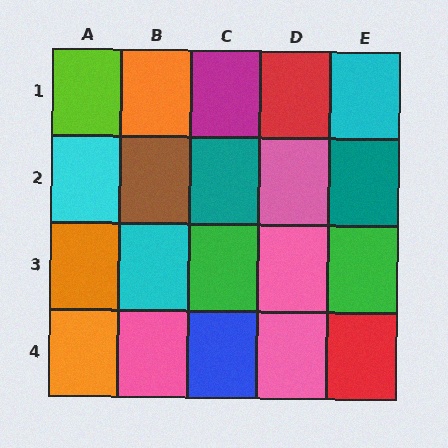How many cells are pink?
4 cells are pink.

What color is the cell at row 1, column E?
Cyan.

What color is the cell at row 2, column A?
Cyan.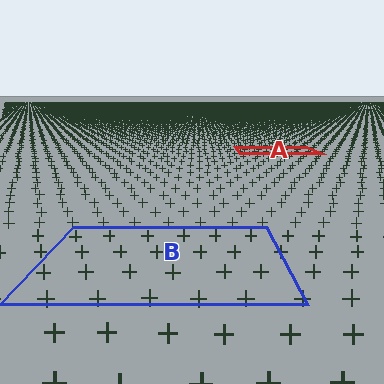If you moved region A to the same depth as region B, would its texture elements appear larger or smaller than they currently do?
They would appear larger. At a closer depth, the same texture elements are projected at a bigger on-screen size.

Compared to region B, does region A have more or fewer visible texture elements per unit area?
Region A has more texture elements per unit area — they are packed more densely because it is farther away.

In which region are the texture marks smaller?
The texture marks are smaller in region A, because it is farther away.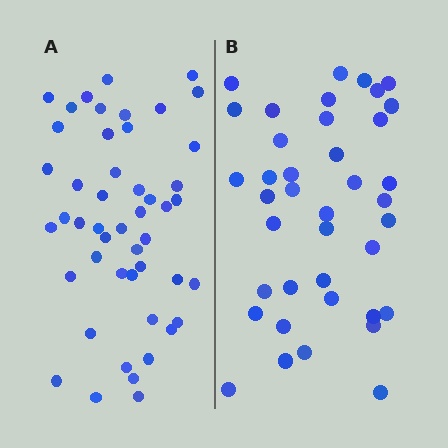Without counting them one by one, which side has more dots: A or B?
Region A (the left region) has more dots.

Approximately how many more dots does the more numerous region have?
Region A has roughly 8 or so more dots than region B.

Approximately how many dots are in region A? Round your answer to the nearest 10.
About 50 dots. (The exact count is 48, which rounds to 50.)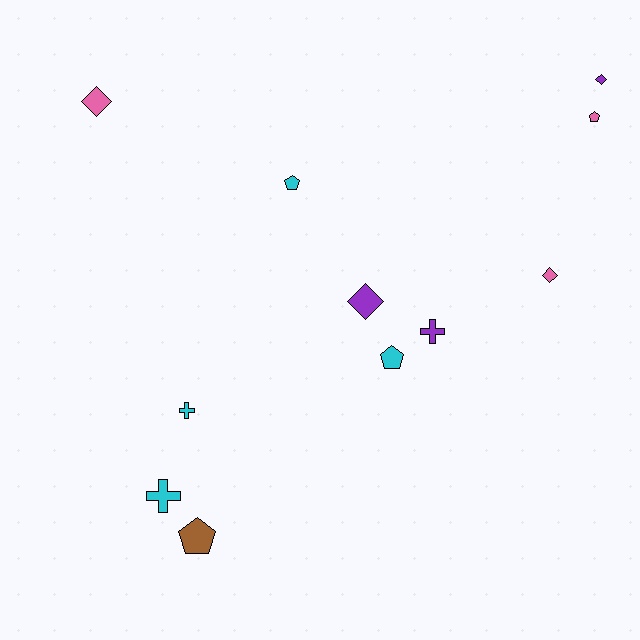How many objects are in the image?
There are 11 objects.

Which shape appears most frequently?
Pentagon, with 4 objects.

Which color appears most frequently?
Cyan, with 4 objects.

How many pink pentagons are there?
There is 1 pink pentagon.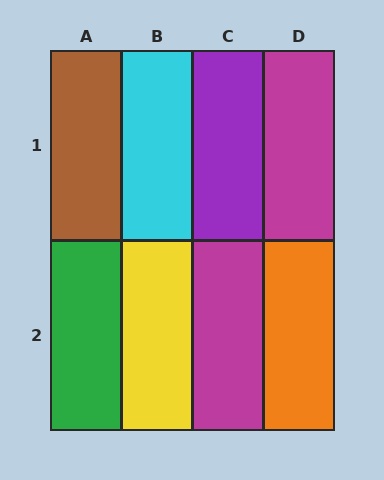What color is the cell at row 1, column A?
Brown.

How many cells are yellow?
1 cell is yellow.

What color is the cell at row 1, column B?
Cyan.